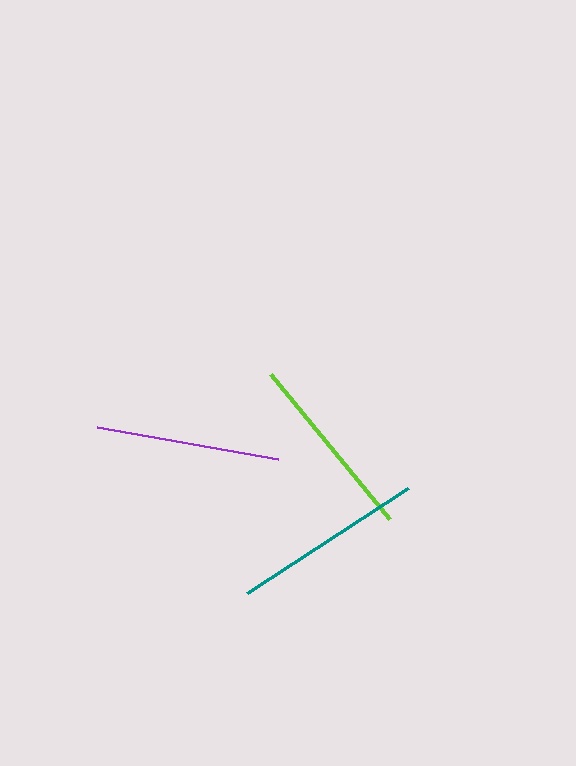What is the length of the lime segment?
The lime segment is approximately 188 pixels long.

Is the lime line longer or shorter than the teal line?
The teal line is longer than the lime line.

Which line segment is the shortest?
The purple line is the shortest at approximately 184 pixels.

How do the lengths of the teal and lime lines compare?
The teal and lime lines are approximately the same length.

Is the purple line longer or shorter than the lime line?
The lime line is longer than the purple line.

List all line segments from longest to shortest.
From longest to shortest: teal, lime, purple.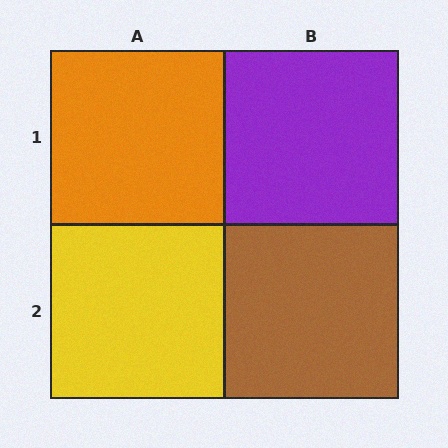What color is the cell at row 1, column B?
Purple.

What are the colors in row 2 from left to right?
Yellow, brown.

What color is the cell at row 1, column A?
Orange.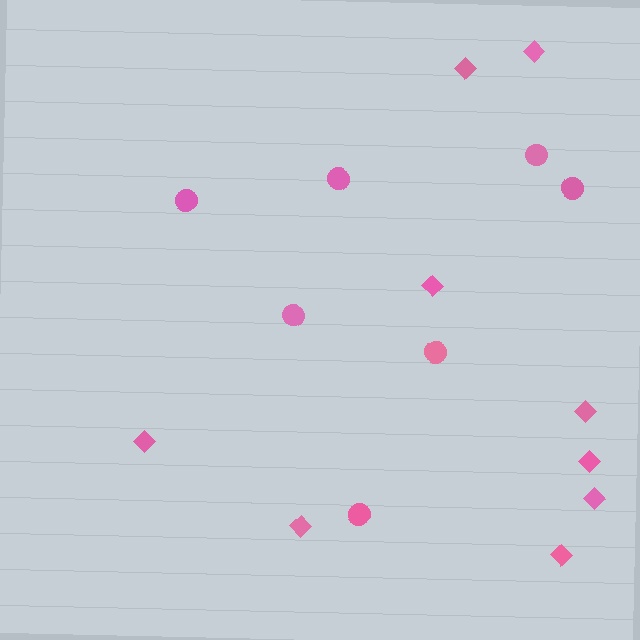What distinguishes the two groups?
There are 2 groups: one group of circles (7) and one group of diamonds (9).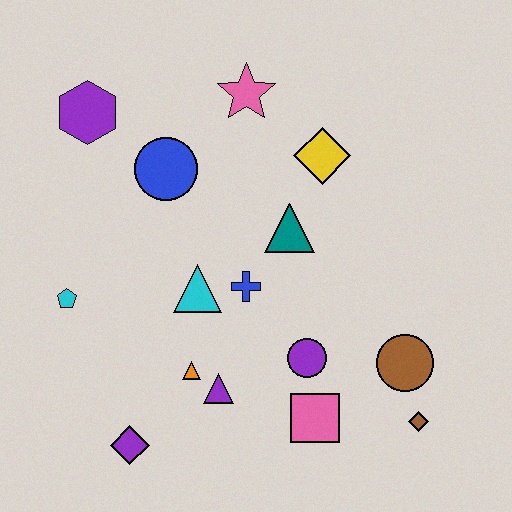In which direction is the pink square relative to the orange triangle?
The pink square is to the right of the orange triangle.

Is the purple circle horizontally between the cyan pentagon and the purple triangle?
No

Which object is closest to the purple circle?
The pink square is closest to the purple circle.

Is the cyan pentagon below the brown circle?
No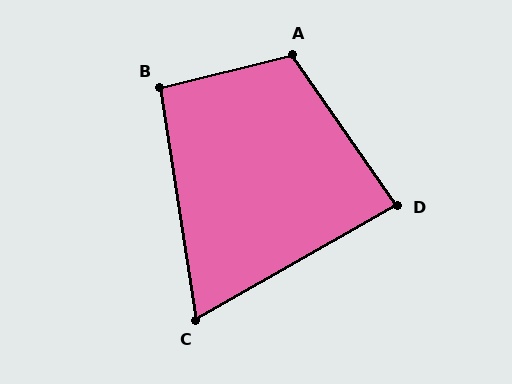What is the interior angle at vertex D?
Approximately 85 degrees (acute).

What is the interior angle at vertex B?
Approximately 95 degrees (obtuse).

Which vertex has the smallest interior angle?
C, at approximately 69 degrees.